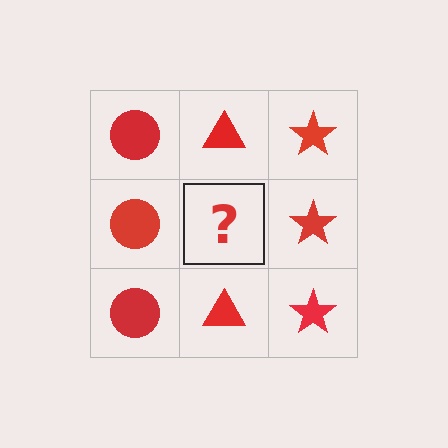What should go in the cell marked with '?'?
The missing cell should contain a red triangle.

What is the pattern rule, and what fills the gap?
The rule is that each column has a consistent shape. The gap should be filled with a red triangle.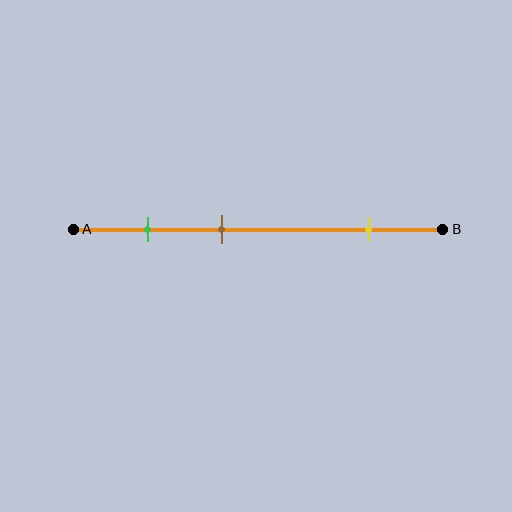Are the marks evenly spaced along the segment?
No, the marks are not evenly spaced.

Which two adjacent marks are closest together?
The green and brown marks are the closest adjacent pair.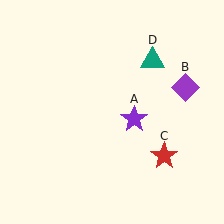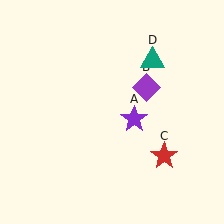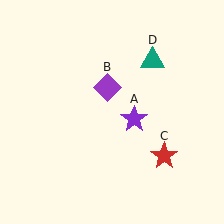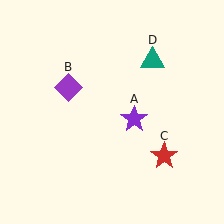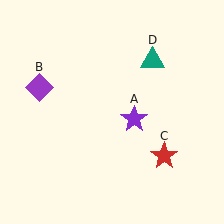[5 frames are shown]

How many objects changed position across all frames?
1 object changed position: purple diamond (object B).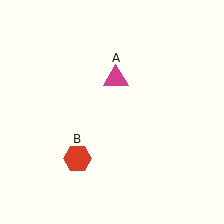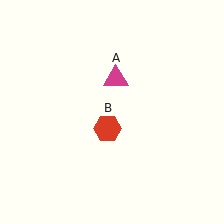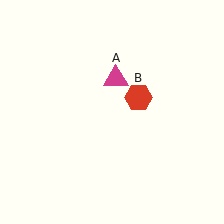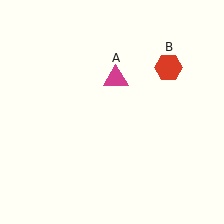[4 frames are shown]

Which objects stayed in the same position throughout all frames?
Magenta triangle (object A) remained stationary.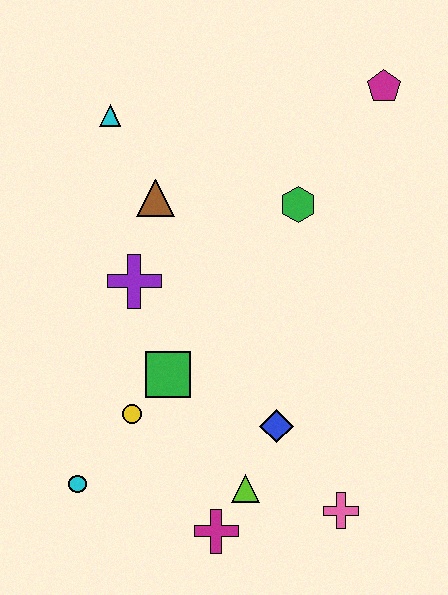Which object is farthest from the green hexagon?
The cyan circle is farthest from the green hexagon.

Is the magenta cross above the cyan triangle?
No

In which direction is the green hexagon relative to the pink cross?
The green hexagon is above the pink cross.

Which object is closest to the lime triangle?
The magenta cross is closest to the lime triangle.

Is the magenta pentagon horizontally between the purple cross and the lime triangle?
No